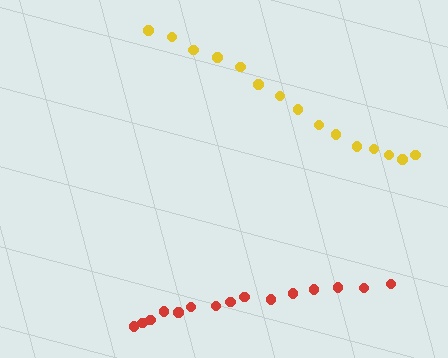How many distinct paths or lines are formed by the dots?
There are 2 distinct paths.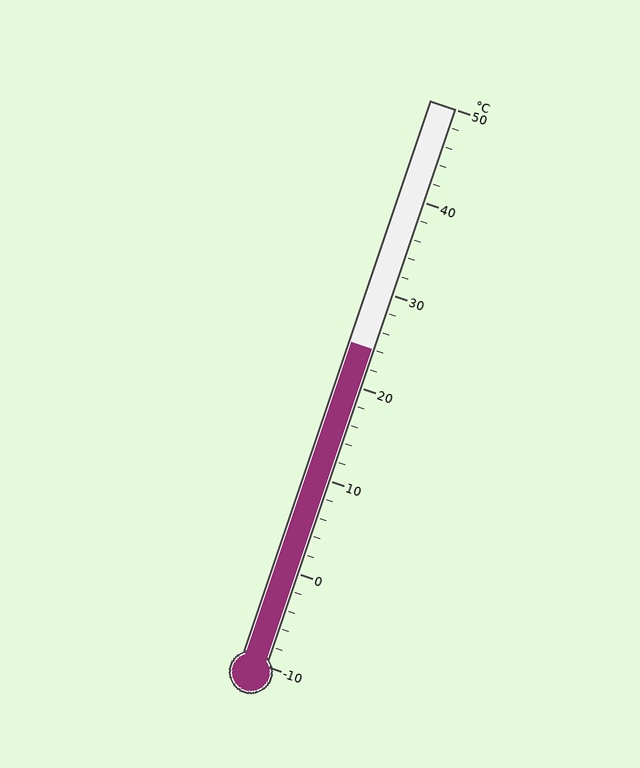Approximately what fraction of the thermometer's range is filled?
The thermometer is filled to approximately 55% of its range.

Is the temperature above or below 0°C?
The temperature is above 0°C.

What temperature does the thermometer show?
The thermometer shows approximately 24°C.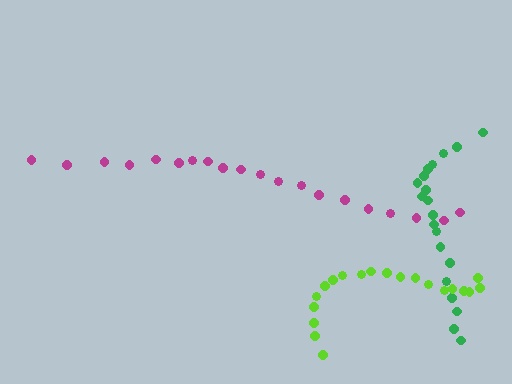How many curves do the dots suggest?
There are 3 distinct paths.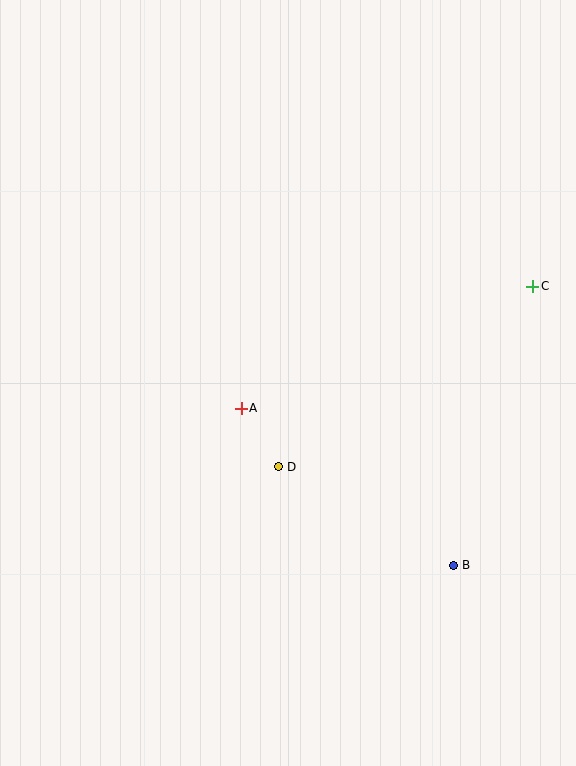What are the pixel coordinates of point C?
Point C is at (533, 286).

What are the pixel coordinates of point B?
Point B is at (454, 565).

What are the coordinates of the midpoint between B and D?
The midpoint between B and D is at (366, 516).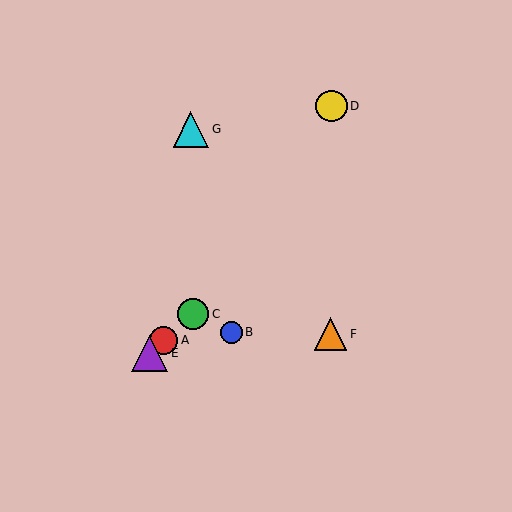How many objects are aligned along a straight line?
3 objects (A, C, E) are aligned along a straight line.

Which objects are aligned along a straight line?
Objects A, C, E are aligned along a straight line.